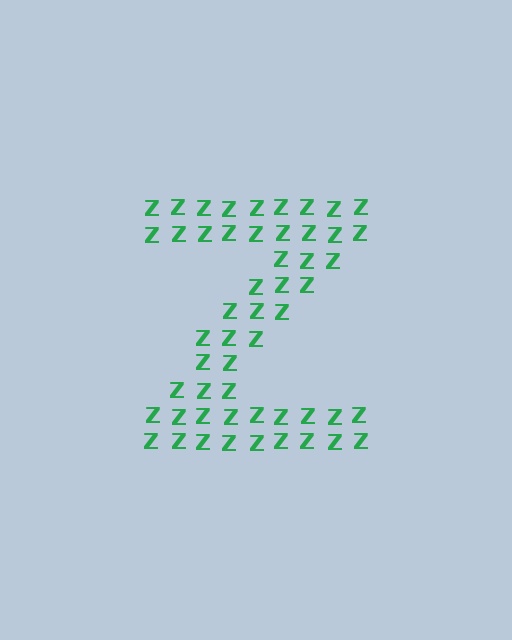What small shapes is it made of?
It is made of small letter Z's.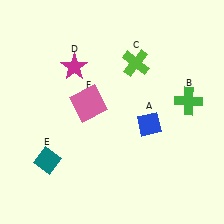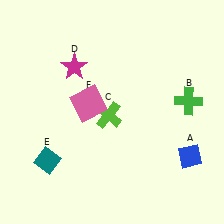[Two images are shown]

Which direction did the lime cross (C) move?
The lime cross (C) moved down.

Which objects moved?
The objects that moved are: the blue diamond (A), the lime cross (C).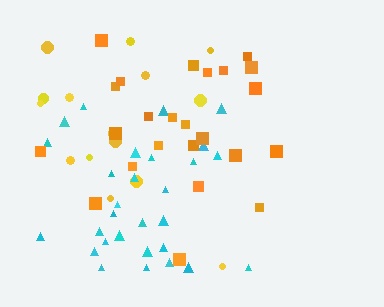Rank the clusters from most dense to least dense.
cyan, orange, yellow.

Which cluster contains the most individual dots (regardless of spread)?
Cyan (29).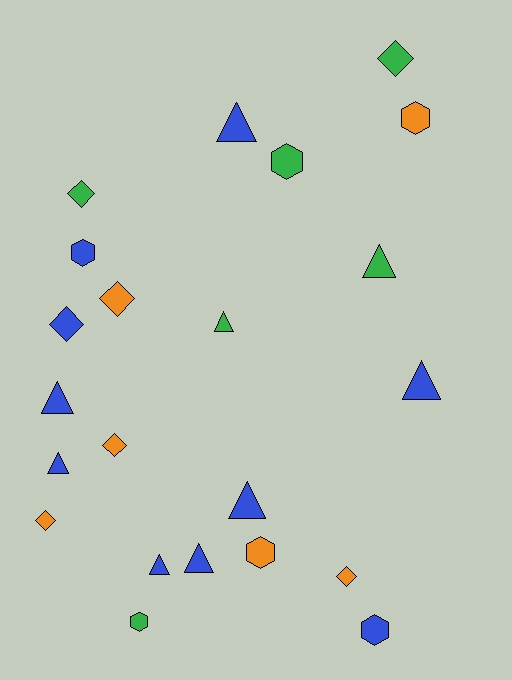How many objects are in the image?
There are 22 objects.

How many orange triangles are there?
There are no orange triangles.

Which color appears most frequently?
Blue, with 10 objects.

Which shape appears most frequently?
Triangle, with 9 objects.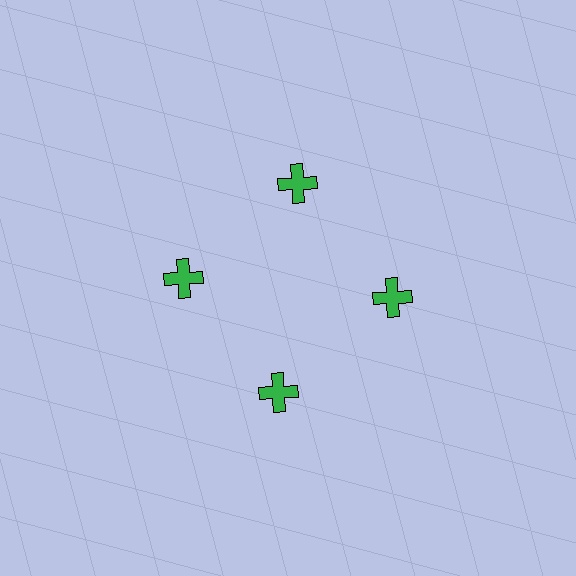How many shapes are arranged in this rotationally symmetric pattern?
There are 4 shapes, arranged in 4 groups of 1.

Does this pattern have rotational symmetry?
Yes, this pattern has 4-fold rotational symmetry. It looks the same after rotating 90 degrees around the center.